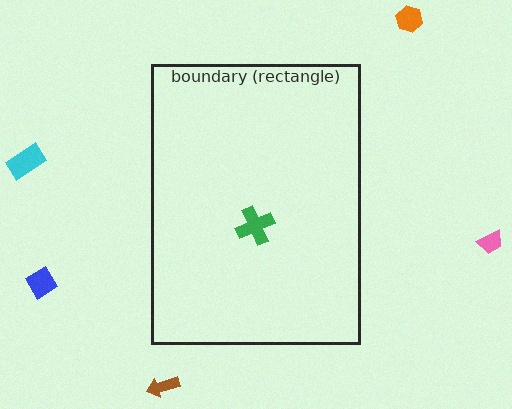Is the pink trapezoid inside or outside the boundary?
Outside.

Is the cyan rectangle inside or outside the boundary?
Outside.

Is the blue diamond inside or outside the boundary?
Outside.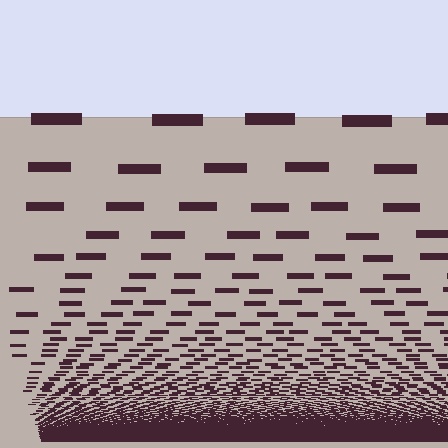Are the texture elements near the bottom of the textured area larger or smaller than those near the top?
Smaller. The gradient is inverted — elements near the bottom are smaller and denser.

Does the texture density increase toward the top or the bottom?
Density increases toward the bottom.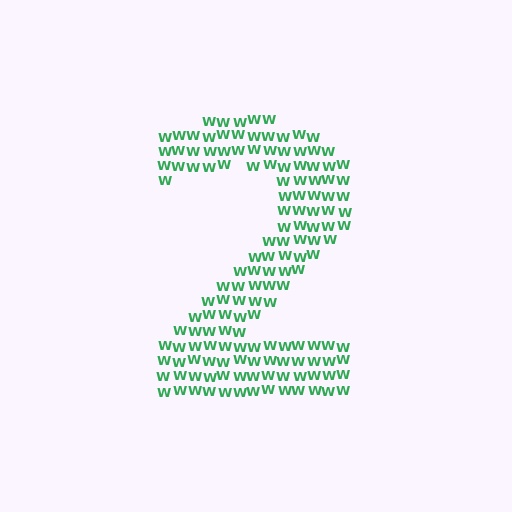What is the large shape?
The large shape is the digit 2.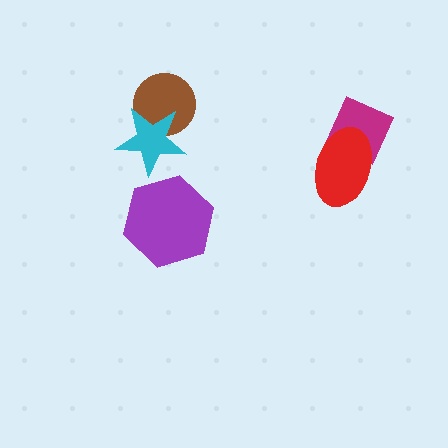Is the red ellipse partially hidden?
No, no other shape covers it.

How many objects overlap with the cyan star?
1 object overlaps with the cyan star.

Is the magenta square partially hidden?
Yes, it is partially covered by another shape.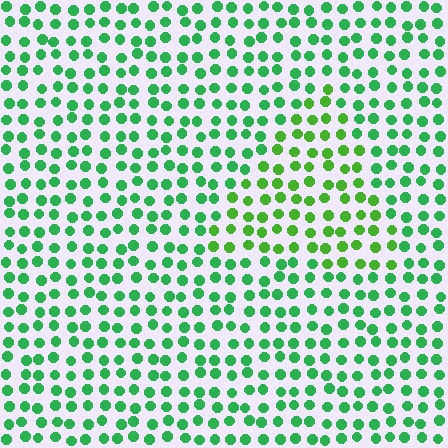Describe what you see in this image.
The image is filled with small green elements in a uniform arrangement. A triangle-shaped region is visible where the elements are tinted to a slightly different hue, forming a subtle color boundary.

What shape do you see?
I see a triangle.